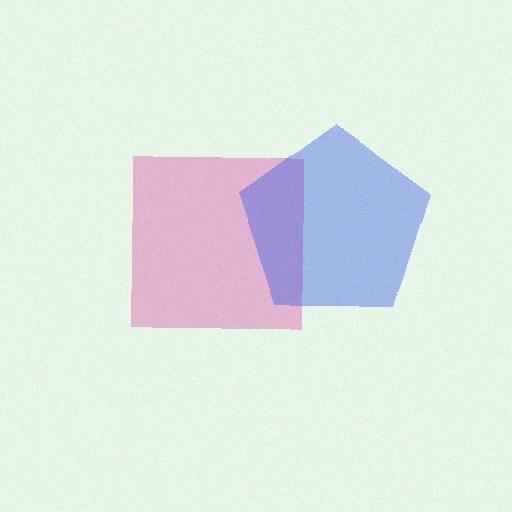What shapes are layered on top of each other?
The layered shapes are: a pink square, a blue pentagon.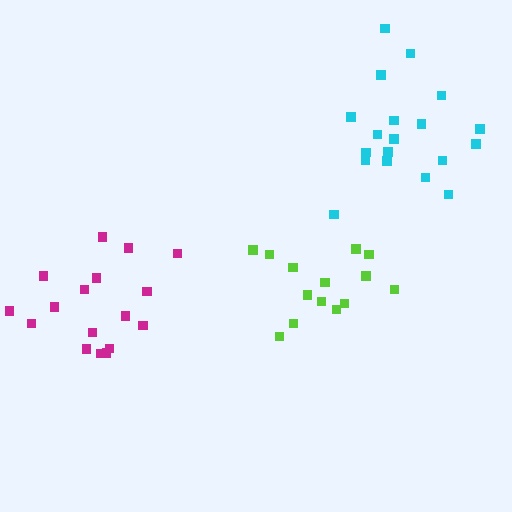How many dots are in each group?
Group 1: 14 dots, Group 2: 17 dots, Group 3: 19 dots (50 total).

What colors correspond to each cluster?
The clusters are colored: lime, magenta, cyan.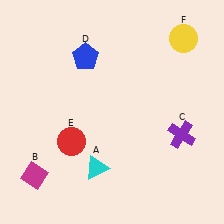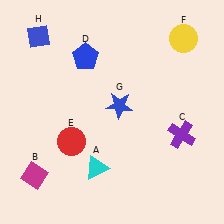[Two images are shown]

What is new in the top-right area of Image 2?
A blue star (G) was added in the top-right area of Image 2.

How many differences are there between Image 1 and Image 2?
There are 2 differences between the two images.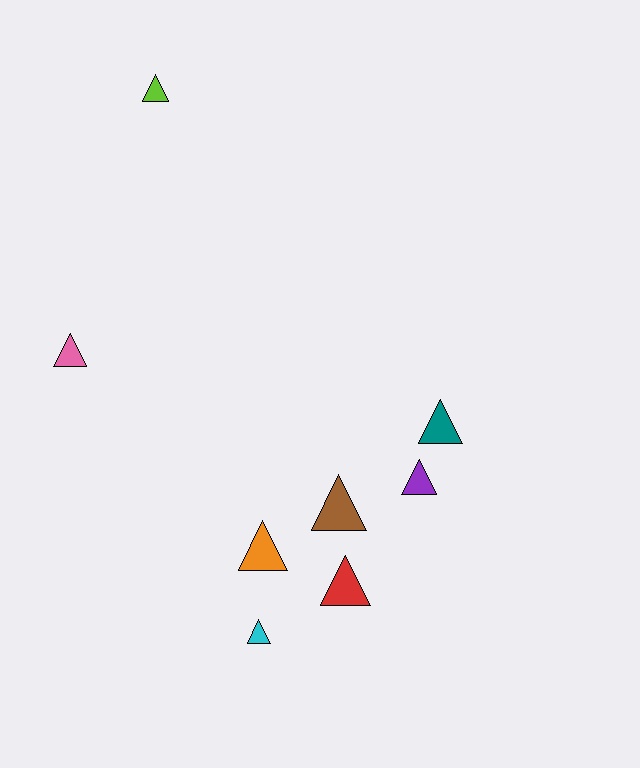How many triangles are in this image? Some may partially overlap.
There are 8 triangles.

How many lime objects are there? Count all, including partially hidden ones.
There is 1 lime object.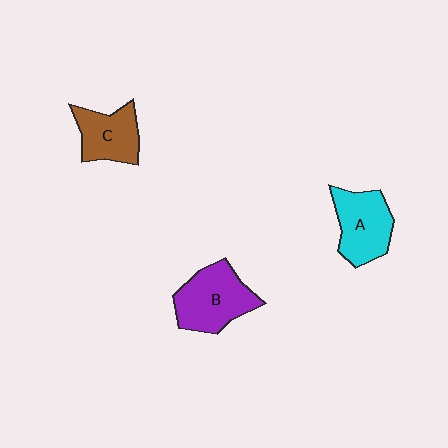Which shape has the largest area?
Shape B (purple).